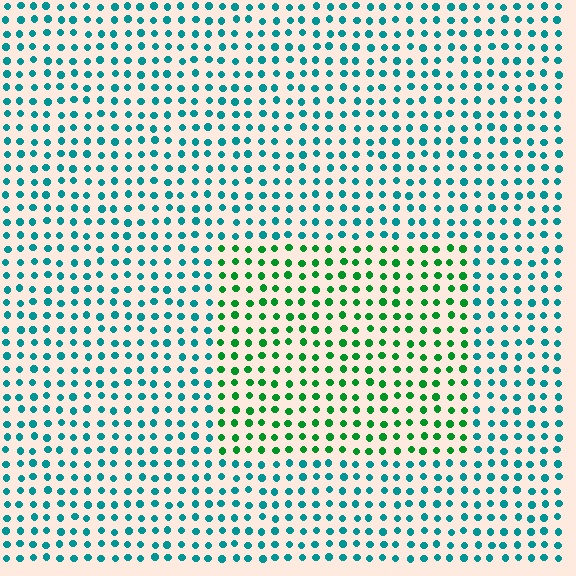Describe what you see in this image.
The image is filled with small teal elements in a uniform arrangement. A rectangle-shaped region is visible where the elements are tinted to a slightly different hue, forming a subtle color boundary.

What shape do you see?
I see a rectangle.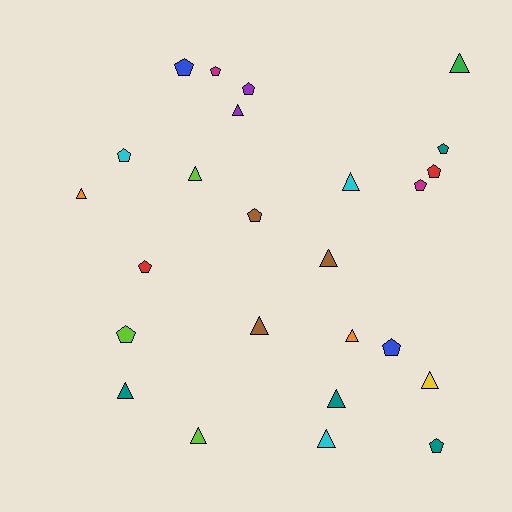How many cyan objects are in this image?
There are 3 cyan objects.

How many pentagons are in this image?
There are 12 pentagons.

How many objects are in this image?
There are 25 objects.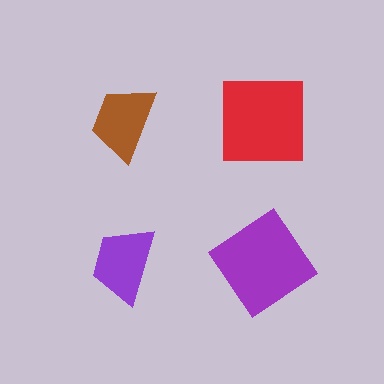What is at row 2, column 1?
A purple trapezoid.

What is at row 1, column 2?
A red square.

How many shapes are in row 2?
2 shapes.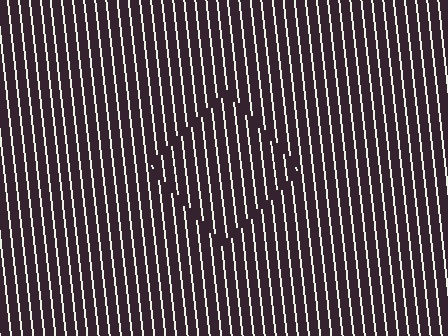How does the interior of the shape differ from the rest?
The interior of the shape contains the same grating, shifted by half a period — the contour is defined by the phase discontinuity where line-ends from the inner and outer gratings abut.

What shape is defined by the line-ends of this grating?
An illusory square. The interior of the shape contains the same grating, shifted by half a period — the contour is defined by the phase discontinuity where line-ends from the inner and outer gratings abut.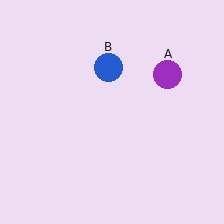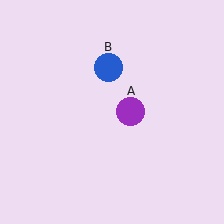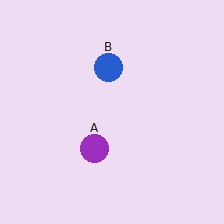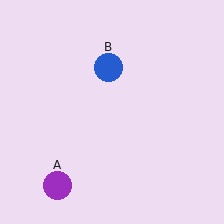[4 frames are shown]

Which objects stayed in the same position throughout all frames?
Blue circle (object B) remained stationary.